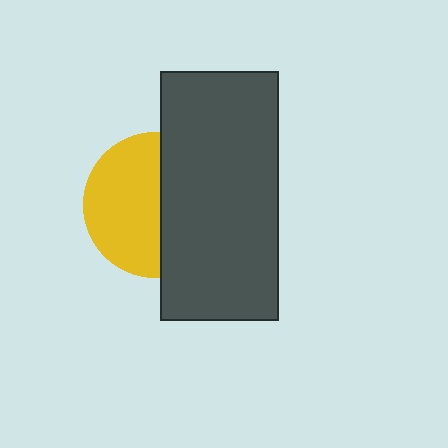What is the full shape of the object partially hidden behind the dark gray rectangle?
The partially hidden object is a yellow circle.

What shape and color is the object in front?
The object in front is a dark gray rectangle.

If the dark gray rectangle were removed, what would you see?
You would see the complete yellow circle.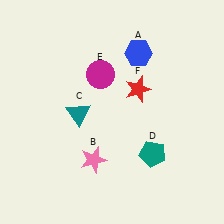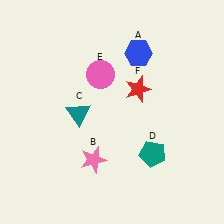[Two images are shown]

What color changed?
The circle (E) changed from magenta in Image 1 to pink in Image 2.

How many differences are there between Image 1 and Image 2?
There is 1 difference between the two images.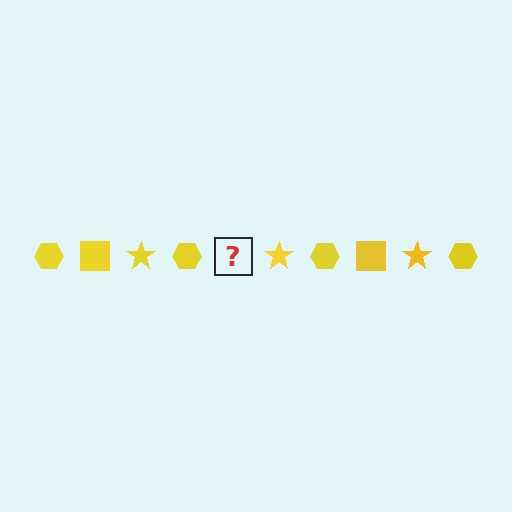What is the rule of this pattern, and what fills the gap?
The rule is that the pattern cycles through hexagon, square, star shapes in yellow. The gap should be filled with a yellow square.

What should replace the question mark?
The question mark should be replaced with a yellow square.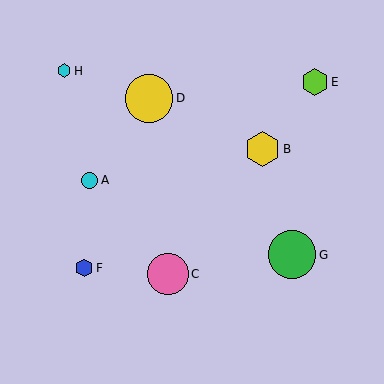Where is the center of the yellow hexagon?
The center of the yellow hexagon is at (263, 149).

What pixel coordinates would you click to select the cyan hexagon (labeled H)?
Click at (64, 71) to select the cyan hexagon H.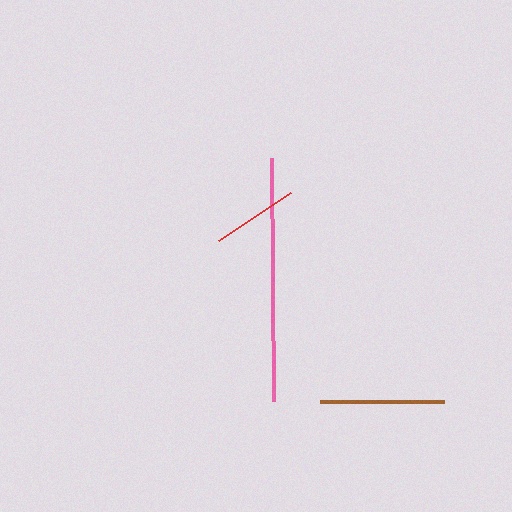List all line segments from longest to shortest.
From longest to shortest: pink, brown, red.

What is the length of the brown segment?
The brown segment is approximately 124 pixels long.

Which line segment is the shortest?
The red line is the shortest at approximately 86 pixels.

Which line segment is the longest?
The pink line is the longest at approximately 243 pixels.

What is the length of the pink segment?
The pink segment is approximately 243 pixels long.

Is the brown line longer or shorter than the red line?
The brown line is longer than the red line.